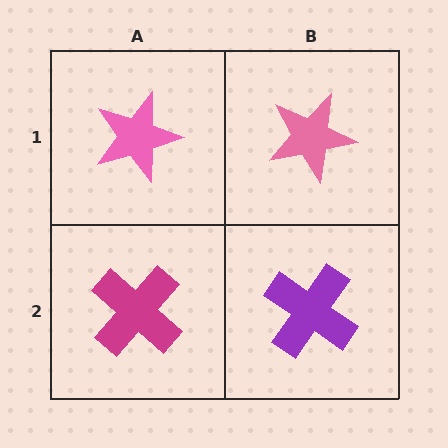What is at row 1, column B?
A pink star.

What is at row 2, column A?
A magenta cross.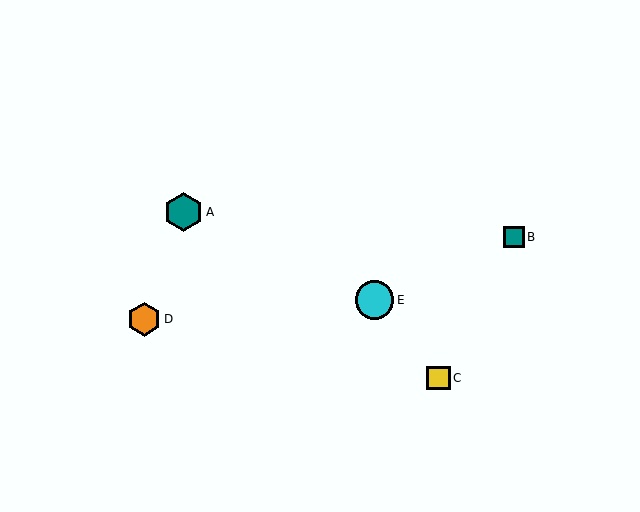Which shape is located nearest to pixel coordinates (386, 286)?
The cyan circle (labeled E) at (375, 300) is nearest to that location.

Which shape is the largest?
The teal hexagon (labeled A) is the largest.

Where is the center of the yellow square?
The center of the yellow square is at (438, 378).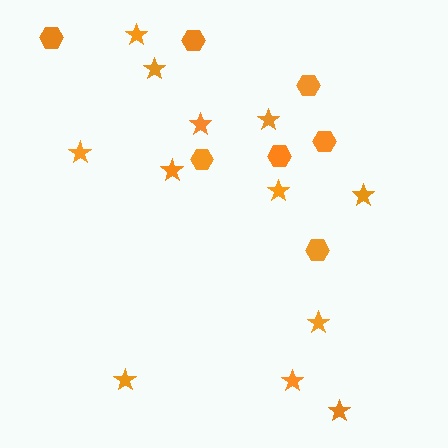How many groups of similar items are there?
There are 2 groups: one group of stars (12) and one group of hexagons (7).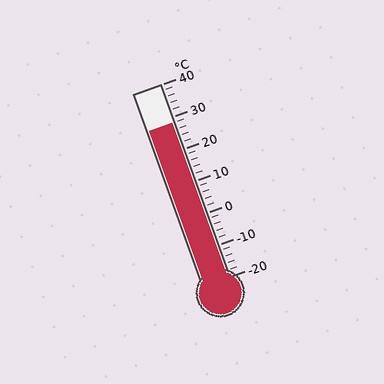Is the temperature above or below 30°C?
The temperature is below 30°C.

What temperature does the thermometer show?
The thermometer shows approximately 28°C.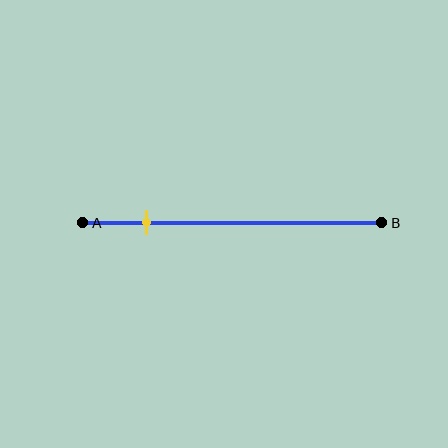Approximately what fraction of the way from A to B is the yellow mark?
The yellow mark is approximately 20% of the way from A to B.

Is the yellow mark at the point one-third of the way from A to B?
No, the mark is at about 20% from A, not at the 33% one-third point.